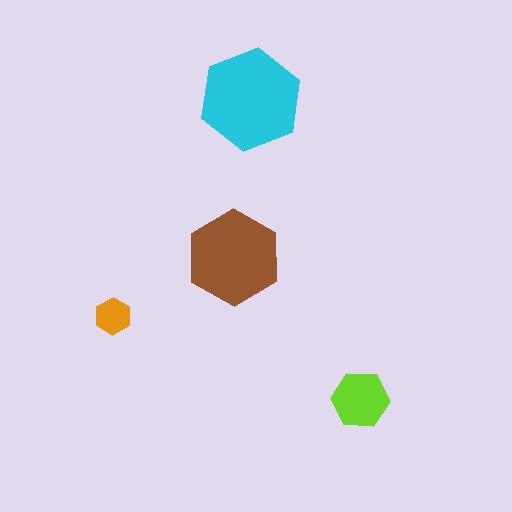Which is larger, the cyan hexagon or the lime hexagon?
The cyan one.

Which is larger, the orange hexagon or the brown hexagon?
The brown one.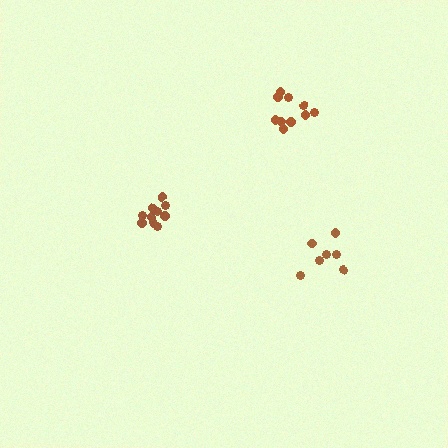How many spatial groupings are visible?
There are 3 spatial groupings.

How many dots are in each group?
Group 1: 7 dots, Group 2: 10 dots, Group 3: 10 dots (27 total).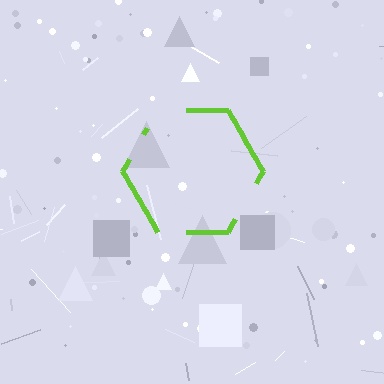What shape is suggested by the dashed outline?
The dashed outline suggests a hexagon.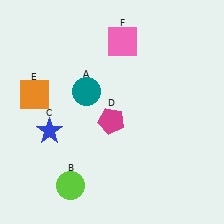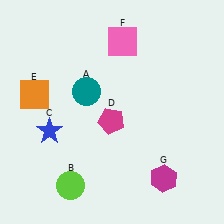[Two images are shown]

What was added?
A magenta hexagon (G) was added in Image 2.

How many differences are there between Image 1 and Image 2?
There is 1 difference between the two images.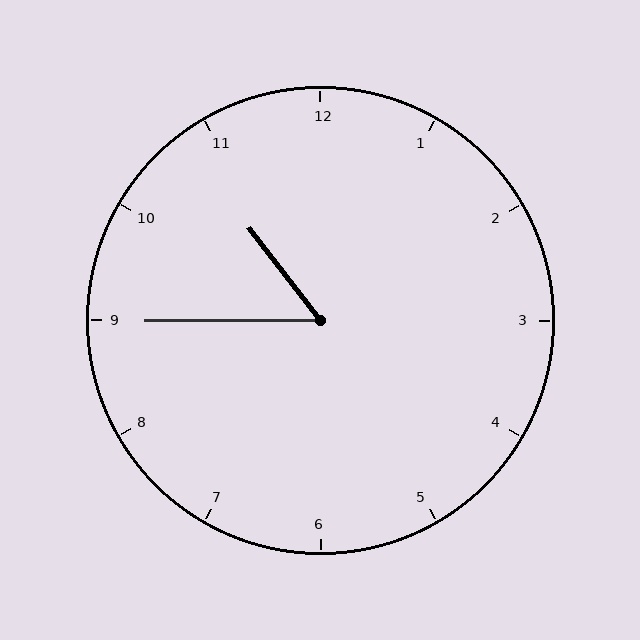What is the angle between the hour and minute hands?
Approximately 52 degrees.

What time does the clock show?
10:45.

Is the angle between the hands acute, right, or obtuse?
It is acute.